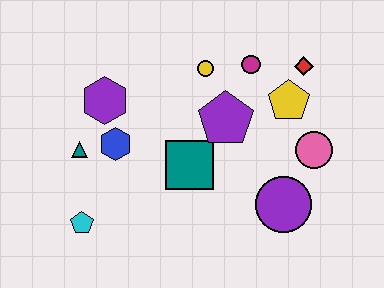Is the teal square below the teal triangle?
Yes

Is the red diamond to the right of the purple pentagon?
Yes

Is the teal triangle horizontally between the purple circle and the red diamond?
No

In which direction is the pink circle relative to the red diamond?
The pink circle is below the red diamond.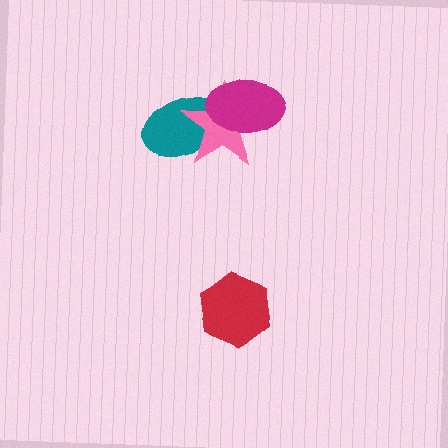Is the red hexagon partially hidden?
No, no other shape covers it.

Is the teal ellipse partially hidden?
Yes, it is partially covered by another shape.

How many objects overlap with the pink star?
2 objects overlap with the pink star.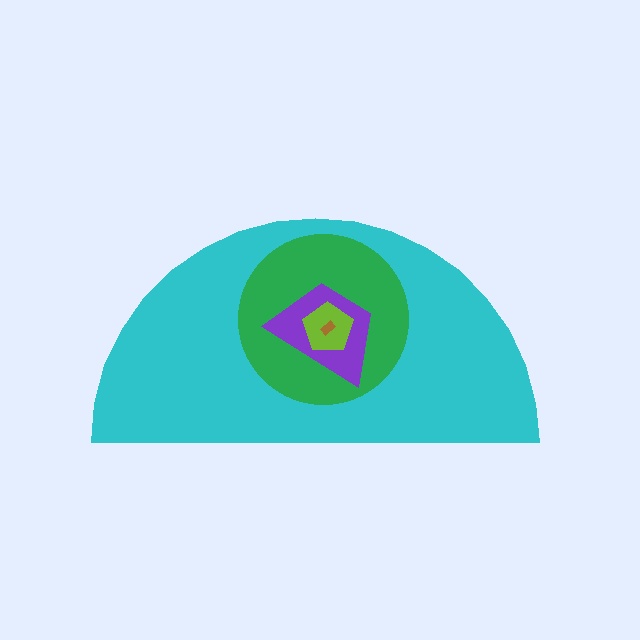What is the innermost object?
The brown rectangle.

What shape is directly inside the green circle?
The purple trapezoid.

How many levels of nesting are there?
5.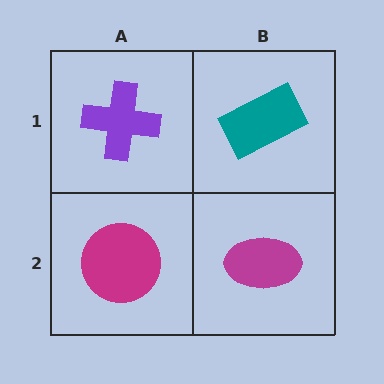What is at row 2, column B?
A magenta ellipse.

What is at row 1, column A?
A purple cross.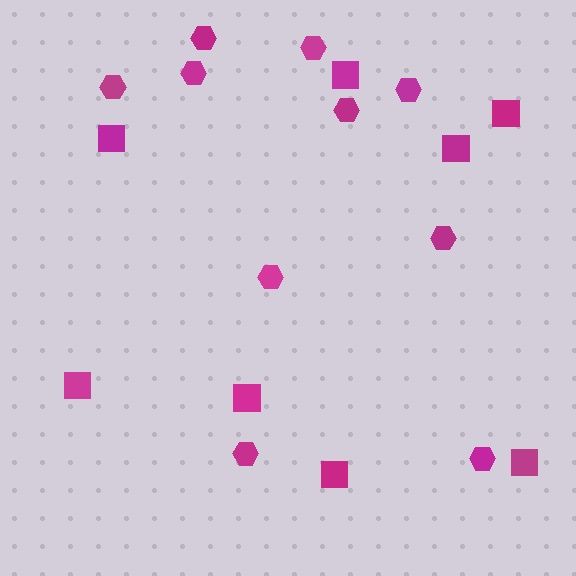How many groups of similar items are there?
There are 2 groups: one group of hexagons (10) and one group of squares (8).